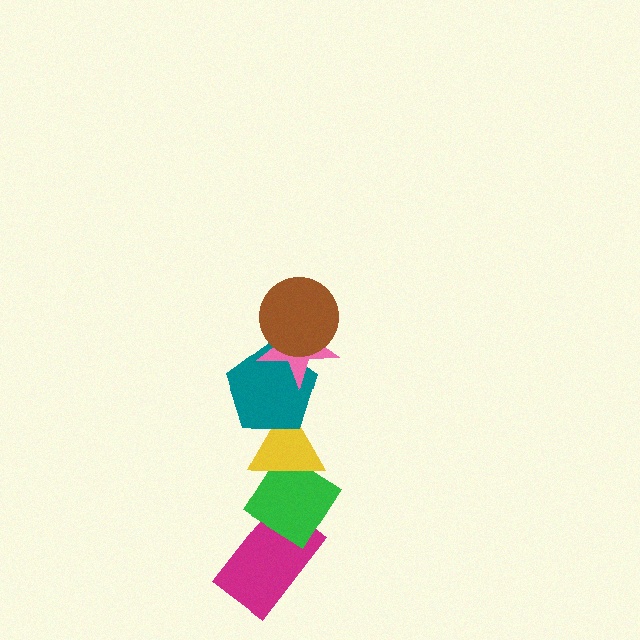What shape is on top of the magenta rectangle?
The green diamond is on top of the magenta rectangle.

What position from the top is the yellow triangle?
The yellow triangle is 4th from the top.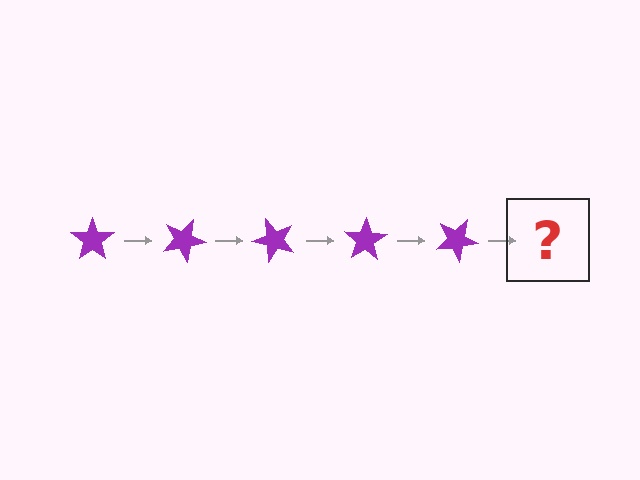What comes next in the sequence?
The next element should be a purple star rotated 125 degrees.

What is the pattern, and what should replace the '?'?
The pattern is that the star rotates 25 degrees each step. The '?' should be a purple star rotated 125 degrees.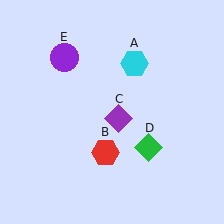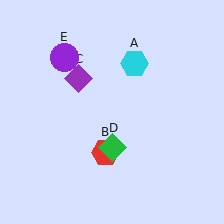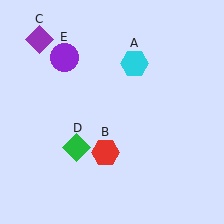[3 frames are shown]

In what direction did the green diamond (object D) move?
The green diamond (object D) moved left.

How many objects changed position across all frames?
2 objects changed position: purple diamond (object C), green diamond (object D).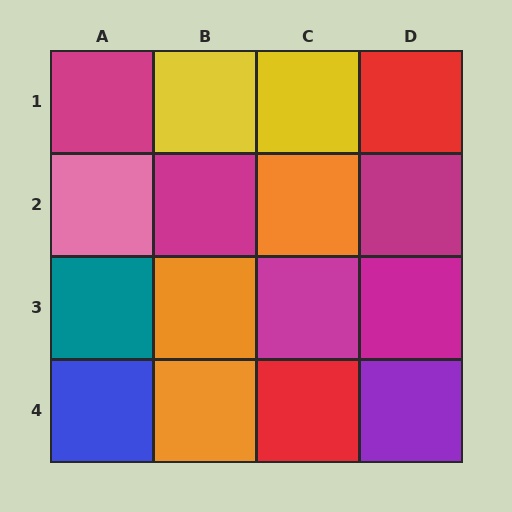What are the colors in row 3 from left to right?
Teal, orange, magenta, magenta.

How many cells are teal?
1 cell is teal.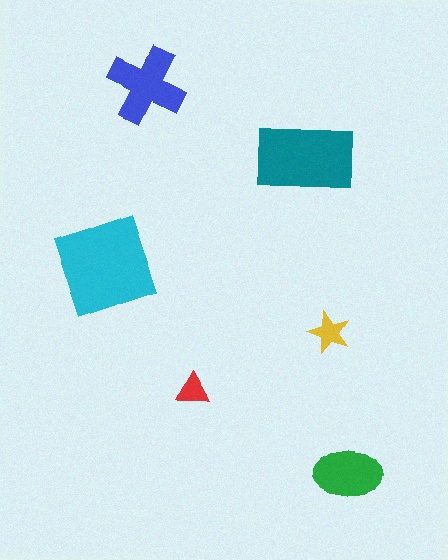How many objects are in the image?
There are 6 objects in the image.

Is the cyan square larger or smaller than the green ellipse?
Larger.